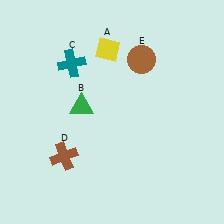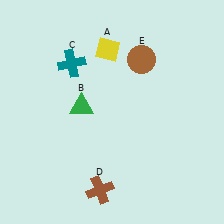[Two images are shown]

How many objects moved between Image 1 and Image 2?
1 object moved between the two images.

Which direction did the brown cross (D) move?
The brown cross (D) moved right.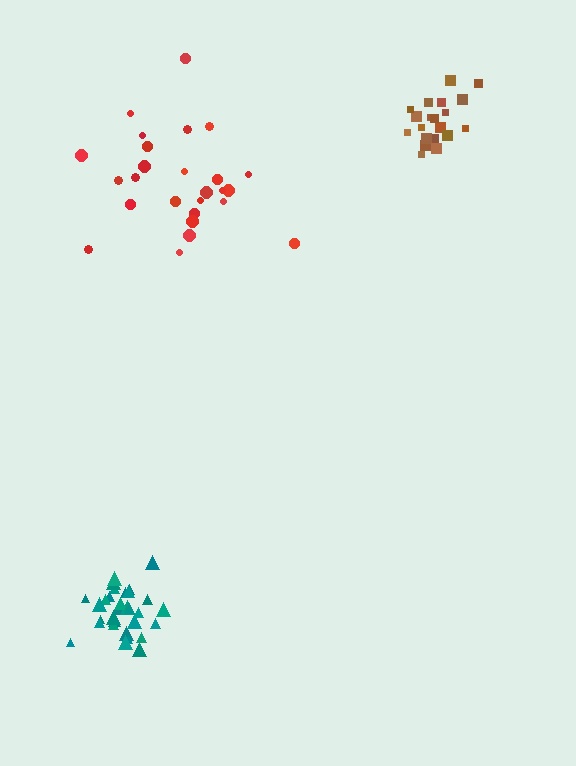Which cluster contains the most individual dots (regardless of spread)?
Teal (33).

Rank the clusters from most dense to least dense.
teal, brown, red.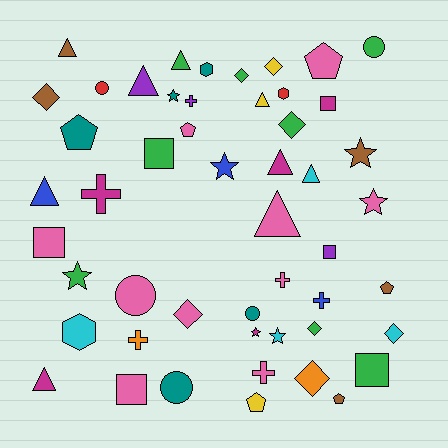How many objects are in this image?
There are 50 objects.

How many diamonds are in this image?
There are 8 diamonds.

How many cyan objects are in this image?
There are 4 cyan objects.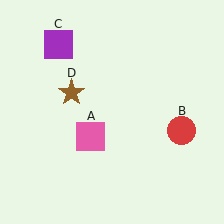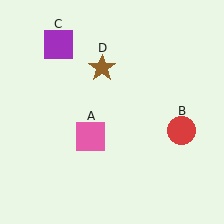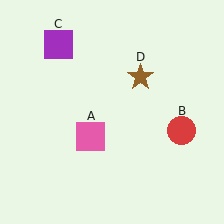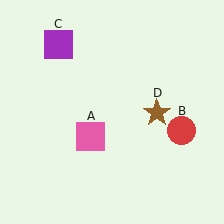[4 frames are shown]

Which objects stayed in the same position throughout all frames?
Pink square (object A) and red circle (object B) and purple square (object C) remained stationary.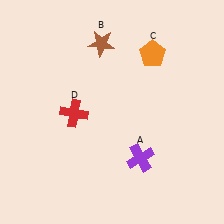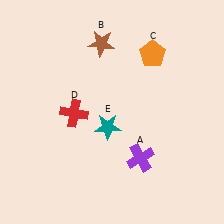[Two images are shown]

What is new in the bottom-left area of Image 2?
A teal star (E) was added in the bottom-left area of Image 2.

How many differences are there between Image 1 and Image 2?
There is 1 difference between the two images.